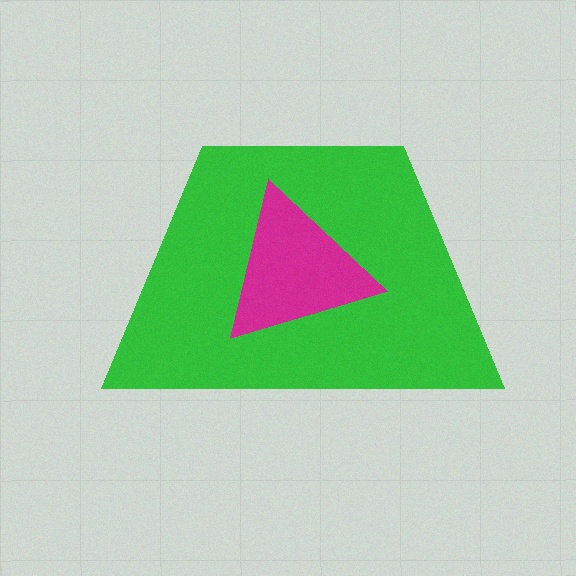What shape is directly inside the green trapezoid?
The magenta triangle.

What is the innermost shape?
The magenta triangle.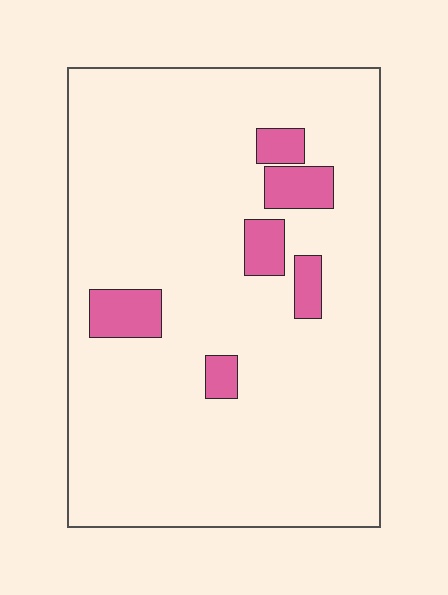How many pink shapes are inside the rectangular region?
6.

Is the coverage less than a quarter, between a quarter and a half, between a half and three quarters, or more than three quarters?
Less than a quarter.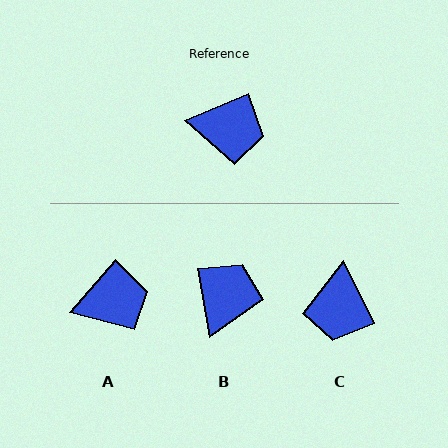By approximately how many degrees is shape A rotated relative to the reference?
Approximately 26 degrees counter-clockwise.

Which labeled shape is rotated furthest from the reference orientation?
C, about 87 degrees away.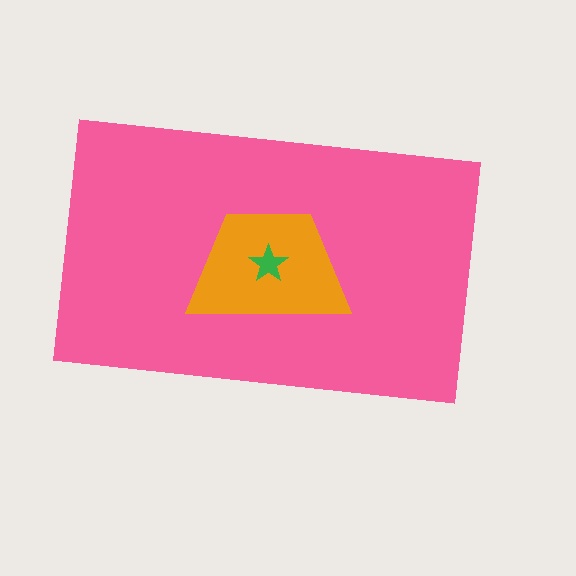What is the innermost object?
The green star.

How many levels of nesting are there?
3.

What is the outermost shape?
The pink rectangle.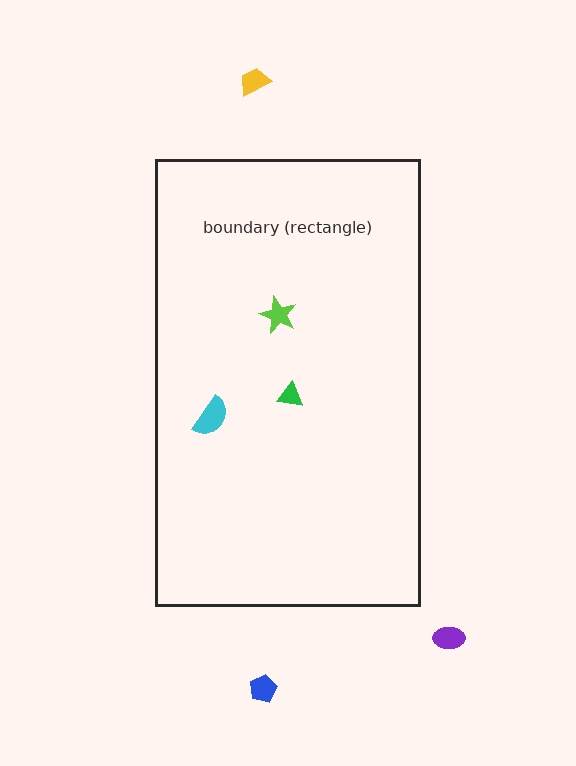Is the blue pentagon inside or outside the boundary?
Outside.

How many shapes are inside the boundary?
3 inside, 3 outside.